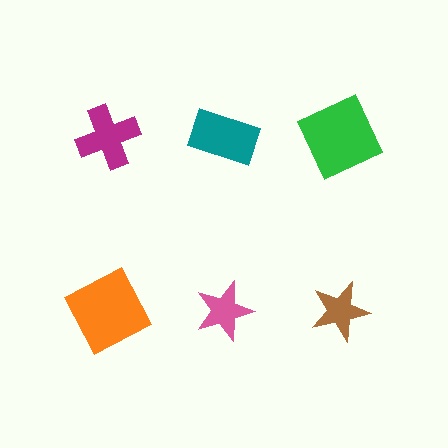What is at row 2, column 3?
A brown star.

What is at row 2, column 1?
An orange square.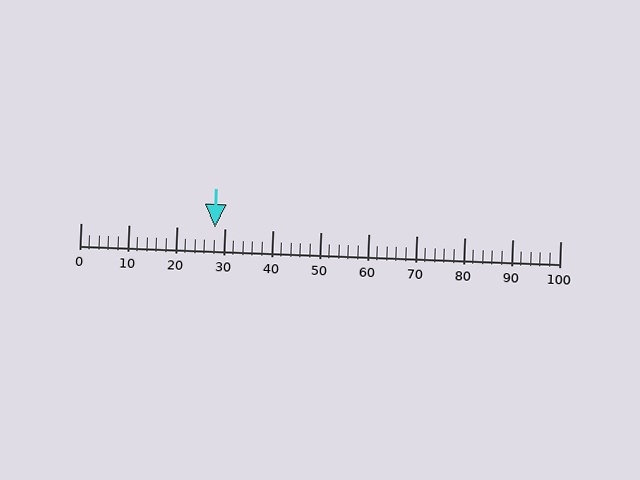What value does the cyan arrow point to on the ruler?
The cyan arrow points to approximately 28.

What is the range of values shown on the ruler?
The ruler shows values from 0 to 100.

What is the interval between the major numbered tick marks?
The major tick marks are spaced 10 units apart.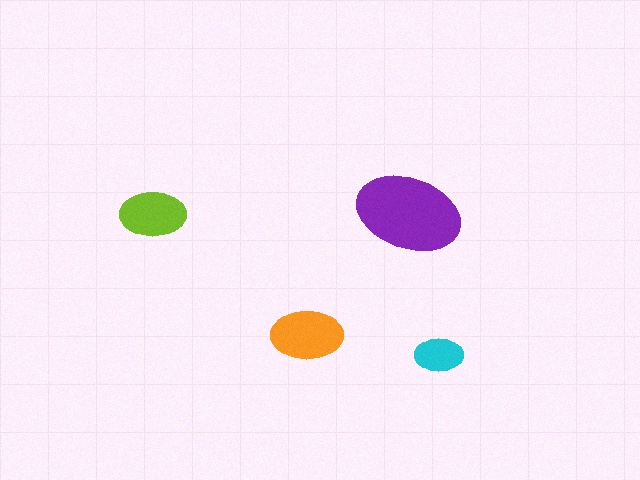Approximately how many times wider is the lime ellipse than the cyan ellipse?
About 1.5 times wider.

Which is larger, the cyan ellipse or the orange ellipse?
The orange one.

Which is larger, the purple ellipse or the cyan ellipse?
The purple one.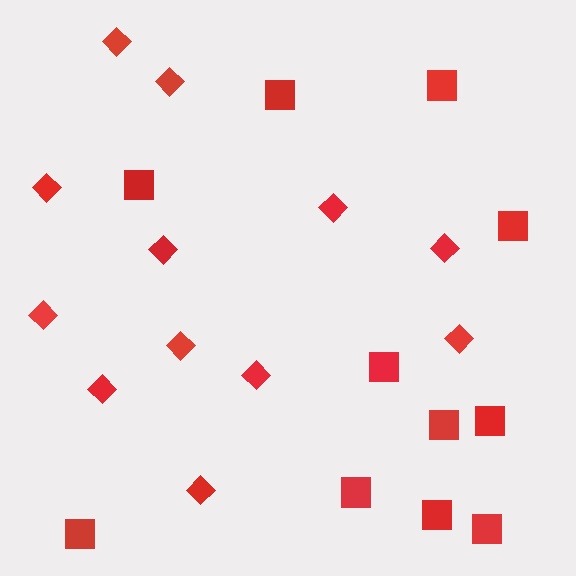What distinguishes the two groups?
There are 2 groups: one group of diamonds (12) and one group of squares (11).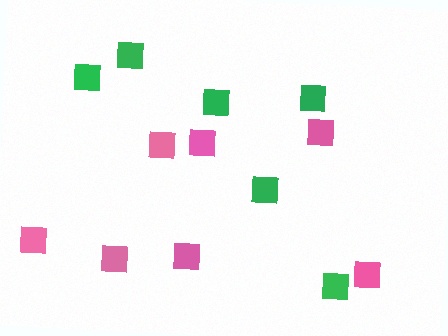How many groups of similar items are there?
There are 2 groups: one group of green squares (6) and one group of pink squares (7).